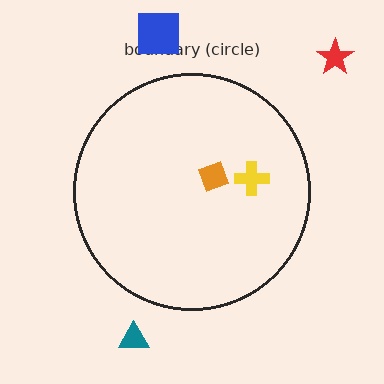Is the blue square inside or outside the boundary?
Outside.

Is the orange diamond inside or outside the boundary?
Inside.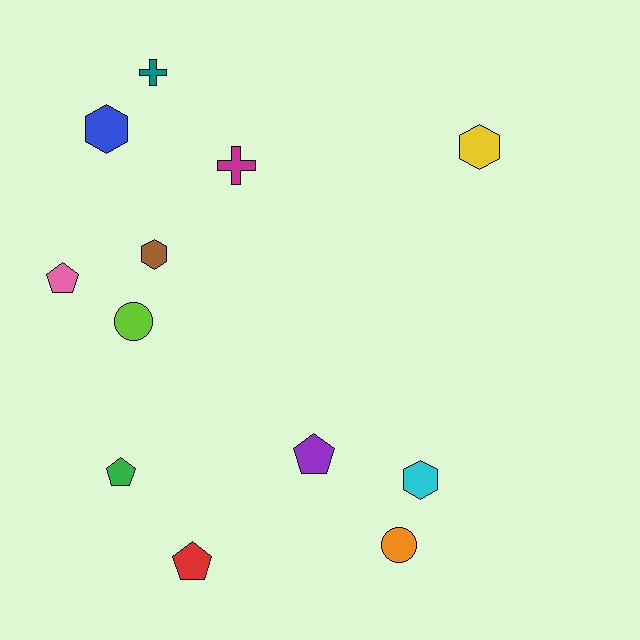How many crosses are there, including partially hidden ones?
There are 2 crosses.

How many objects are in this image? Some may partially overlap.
There are 12 objects.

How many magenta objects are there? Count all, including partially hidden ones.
There is 1 magenta object.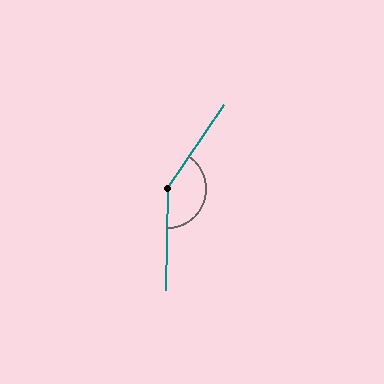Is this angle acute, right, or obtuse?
It is obtuse.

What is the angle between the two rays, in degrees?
Approximately 147 degrees.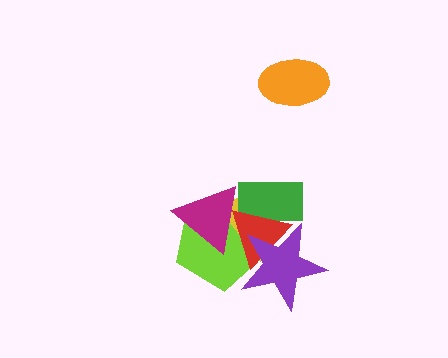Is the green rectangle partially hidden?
Yes, it is partially covered by another shape.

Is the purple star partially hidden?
No, no other shape covers it.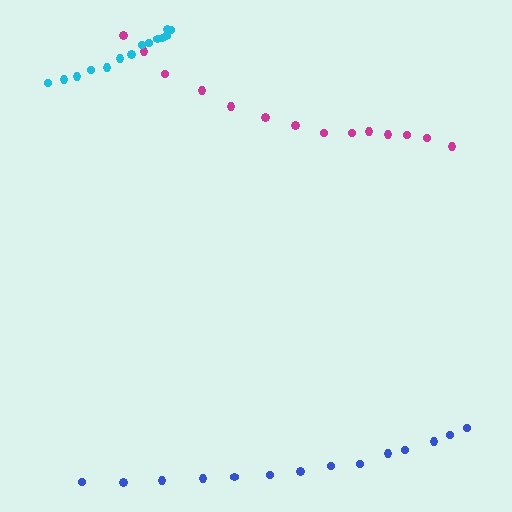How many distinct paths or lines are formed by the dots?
There are 3 distinct paths.